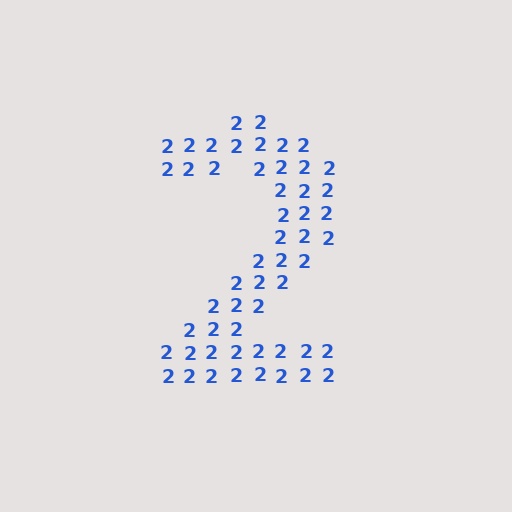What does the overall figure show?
The overall figure shows the digit 2.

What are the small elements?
The small elements are digit 2's.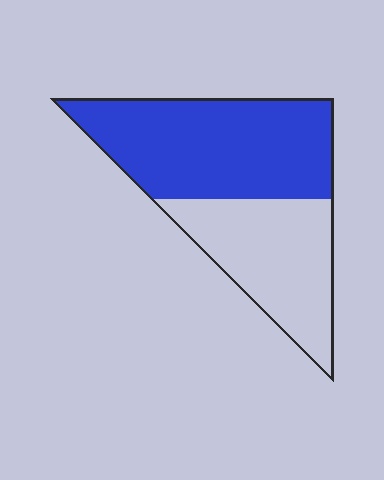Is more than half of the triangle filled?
Yes.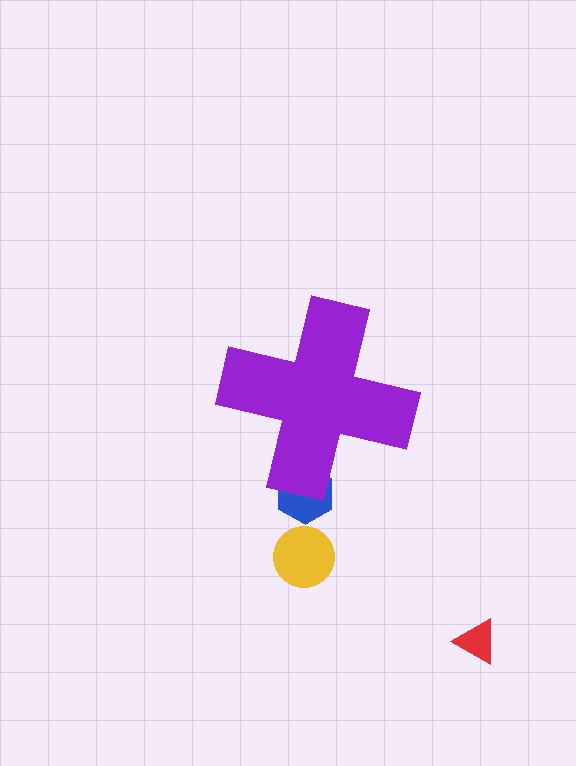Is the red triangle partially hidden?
No, the red triangle is fully visible.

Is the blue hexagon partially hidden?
Yes, the blue hexagon is partially hidden behind the purple cross.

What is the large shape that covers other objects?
A purple cross.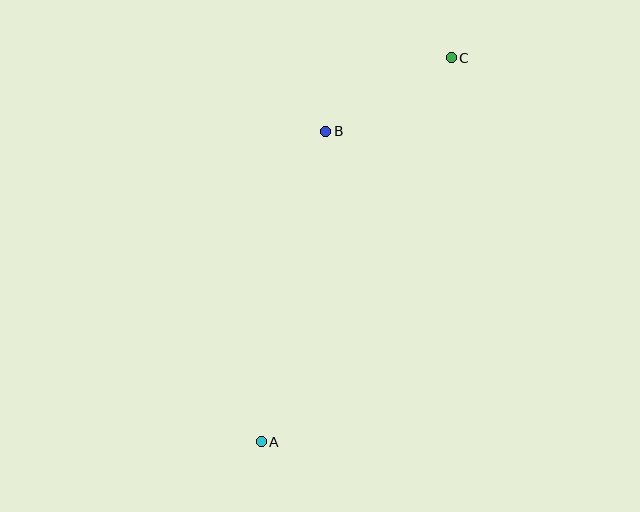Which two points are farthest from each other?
Points A and C are farthest from each other.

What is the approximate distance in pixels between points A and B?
The distance between A and B is approximately 317 pixels.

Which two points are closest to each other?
Points B and C are closest to each other.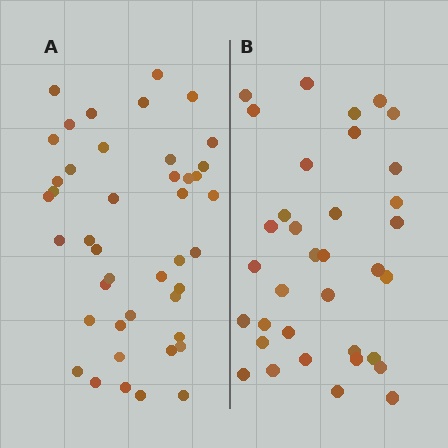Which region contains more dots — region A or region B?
Region A (the left region) has more dots.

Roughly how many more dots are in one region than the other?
Region A has roughly 8 or so more dots than region B.